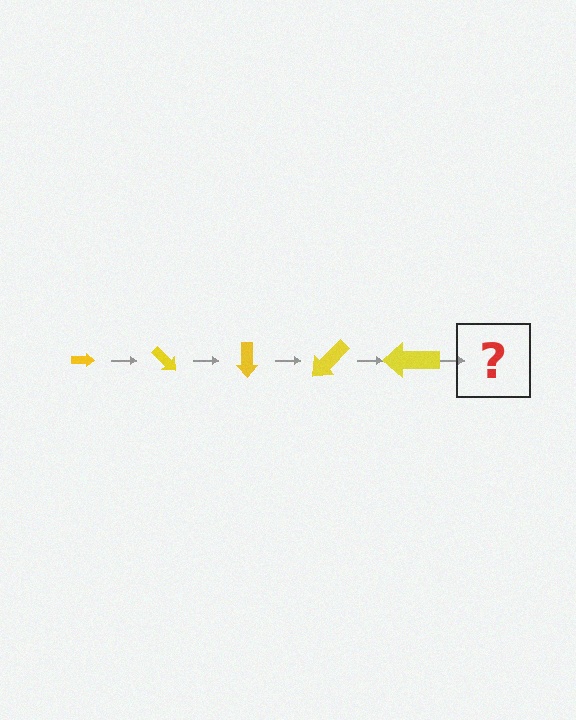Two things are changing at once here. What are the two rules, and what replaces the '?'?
The two rules are that the arrow grows larger each step and it rotates 45 degrees each step. The '?' should be an arrow, larger than the previous one and rotated 225 degrees from the start.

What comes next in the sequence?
The next element should be an arrow, larger than the previous one and rotated 225 degrees from the start.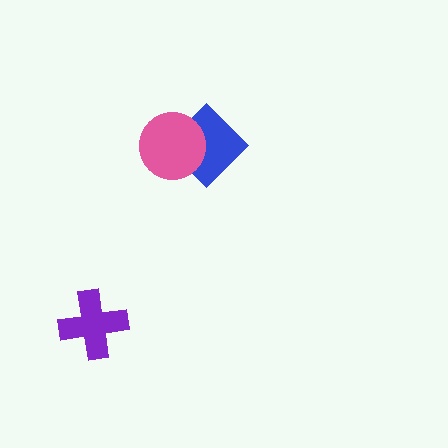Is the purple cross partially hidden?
No, no other shape covers it.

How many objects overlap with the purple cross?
0 objects overlap with the purple cross.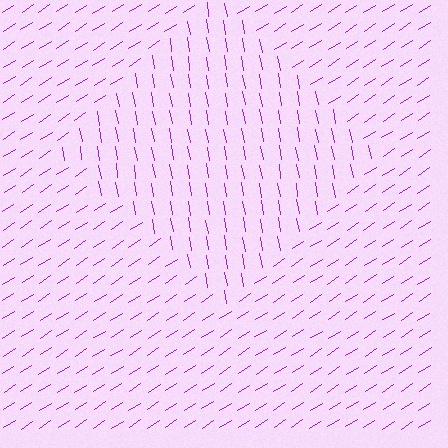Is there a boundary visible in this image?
Yes, there is a texture boundary formed by a change in line orientation.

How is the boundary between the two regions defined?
The boundary is defined purely by a change in line orientation (approximately 67 degrees difference). All lines are the same color and thickness.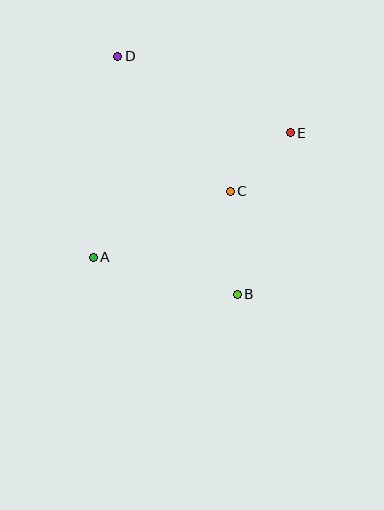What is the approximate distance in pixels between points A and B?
The distance between A and B is approximately 149 pixels.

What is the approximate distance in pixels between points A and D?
The distance between A and D is approximately 202 pixels.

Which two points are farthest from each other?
Points B and D are farthest from each other.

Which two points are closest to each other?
Points C and E are closest to each other.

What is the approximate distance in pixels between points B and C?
The distance between B and C is approximately 103 pixels.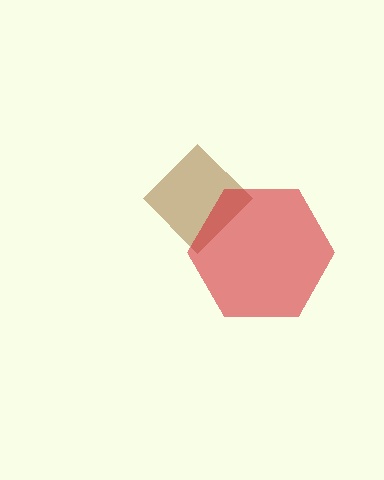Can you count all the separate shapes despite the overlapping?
Yes, there are 2 separate shapes.